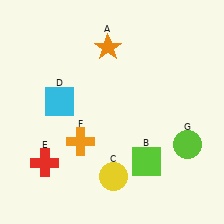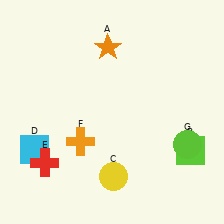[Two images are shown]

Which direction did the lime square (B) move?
The lime square (B) moved right.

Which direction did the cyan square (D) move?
The cyan square (D) moved down.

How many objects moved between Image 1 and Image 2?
2 objects moved between the two images.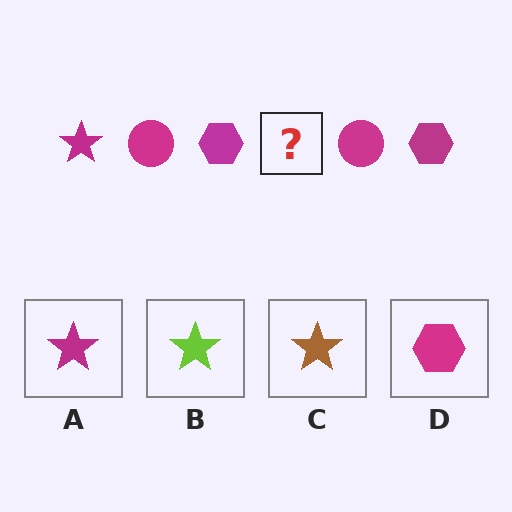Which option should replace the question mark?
Option A.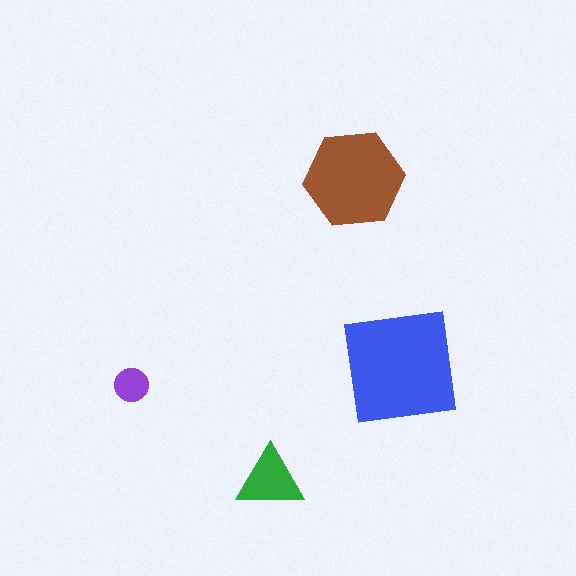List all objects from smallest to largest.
The purple circle, the green triangle, the brown hexagon, the blue square.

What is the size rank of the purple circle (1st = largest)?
4th.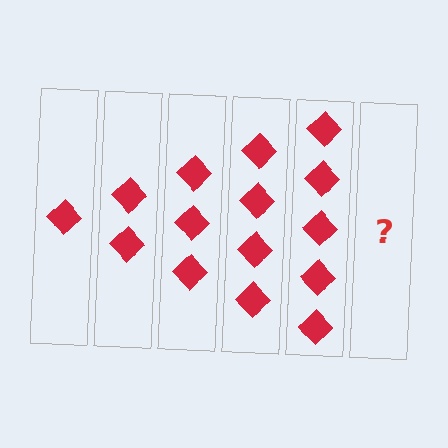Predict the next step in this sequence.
The next step is 6 diamonds.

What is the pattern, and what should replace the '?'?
The pattern is that each step adds one more diamond. The '?' should be 6 diamonds.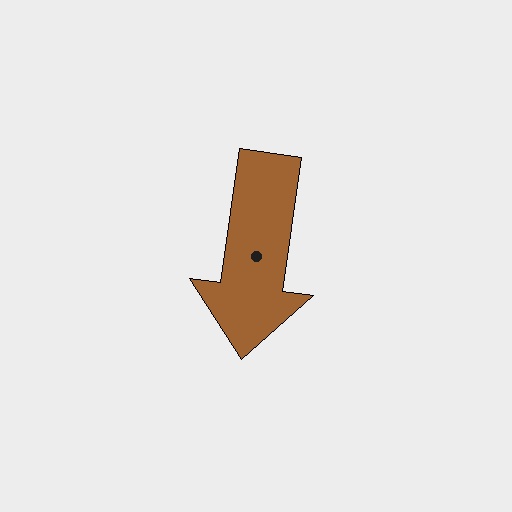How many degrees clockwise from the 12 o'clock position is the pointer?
Approximately 188 degrees.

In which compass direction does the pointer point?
South.